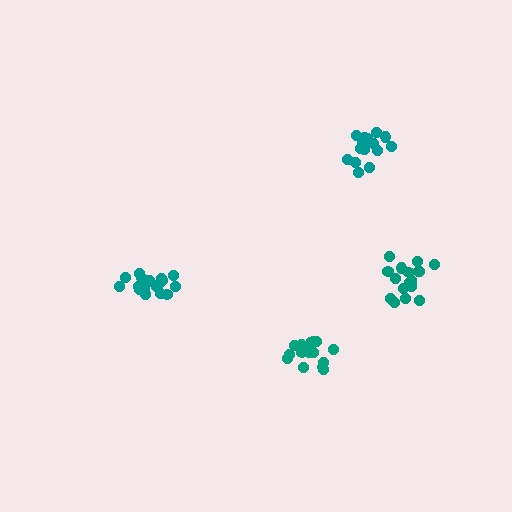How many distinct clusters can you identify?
There are 4 distinct clusters.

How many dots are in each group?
Group 1: 19 dots, Group 2: 16 dots, Group 3: 16 dots, Group 4: 18 dots (69 total).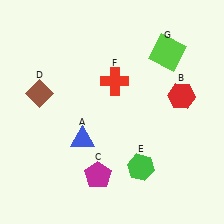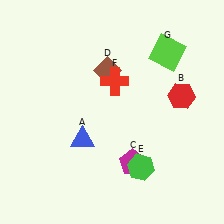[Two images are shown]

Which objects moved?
The objects that moved are: the magenta pentagon (C), the brown diamond (D).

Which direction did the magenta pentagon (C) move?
The magenta pentagon (C) moved right.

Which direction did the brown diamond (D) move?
The brown diamond (D) moved right.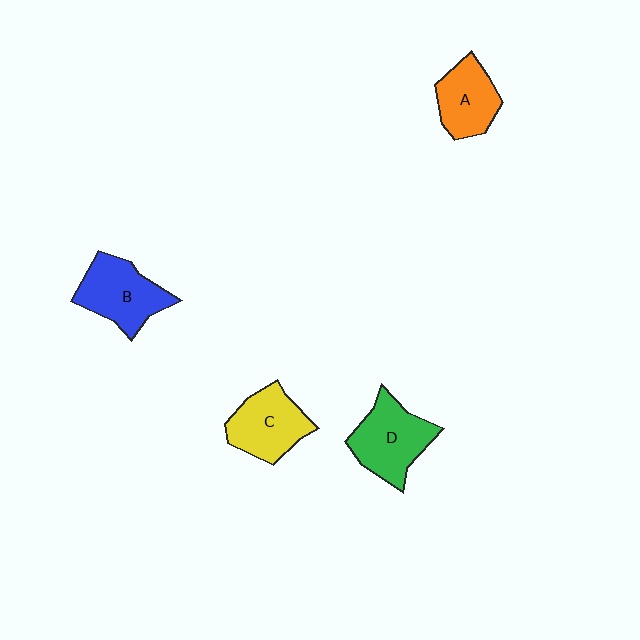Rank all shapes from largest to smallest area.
From largest to smallest: D (green), B (blue), C (yellow), A (orange).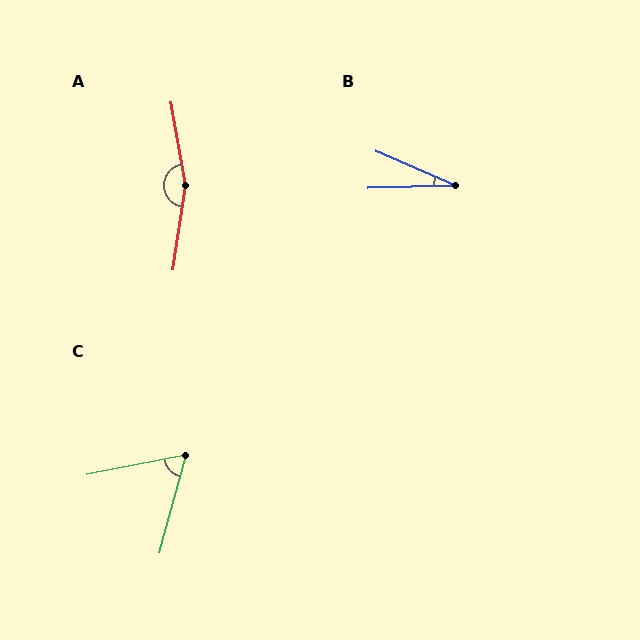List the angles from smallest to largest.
B (25°), C (64°), A (162°).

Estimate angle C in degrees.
Approximately 64 degrees.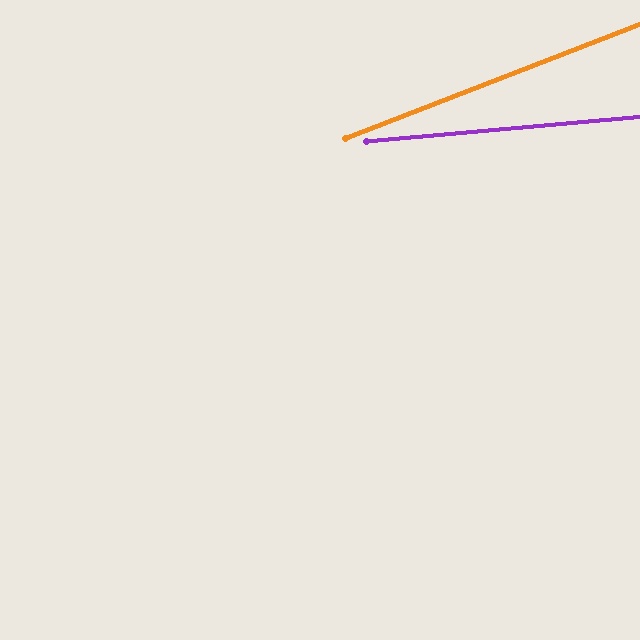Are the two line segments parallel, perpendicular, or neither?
Neither parallel nor perpendicular — they differ by about 16°.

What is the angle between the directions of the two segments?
Approximately 16 degrees.